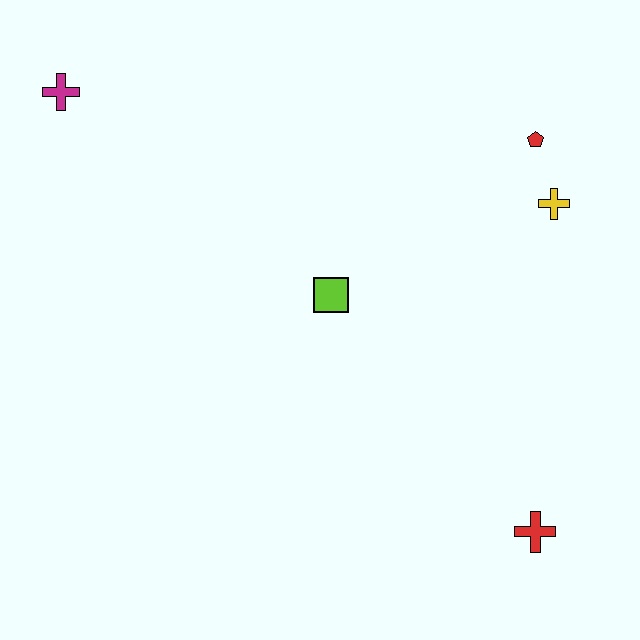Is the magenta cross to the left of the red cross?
Yes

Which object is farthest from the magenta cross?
The red cross is farthest from the magenta cross.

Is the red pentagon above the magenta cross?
No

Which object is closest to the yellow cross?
The red pentagon is closest to the yellow cross.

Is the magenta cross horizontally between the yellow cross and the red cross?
No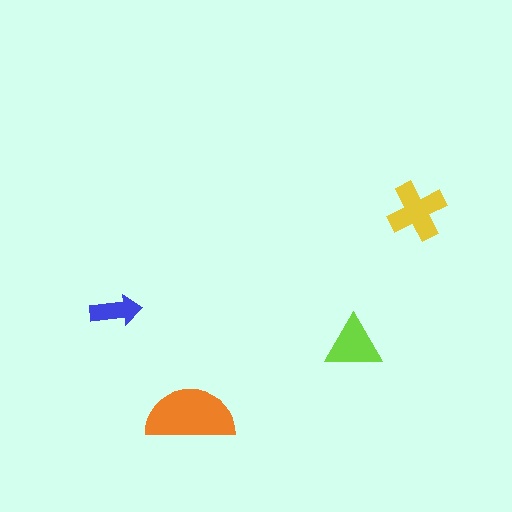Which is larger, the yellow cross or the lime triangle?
The yellow cross.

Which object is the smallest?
The blue arrow.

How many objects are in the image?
There are 4 objects in the image.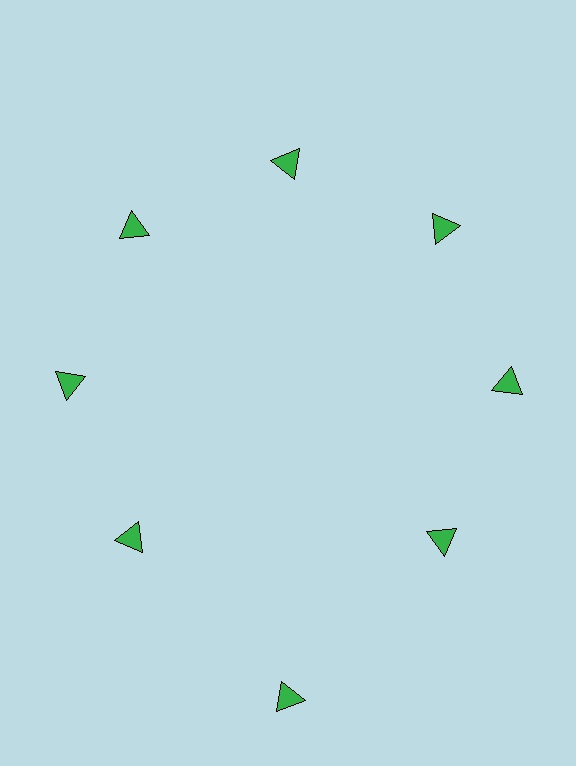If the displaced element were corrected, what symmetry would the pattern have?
It would have 8-fold rotational symmetry — the pattern would map onto itself every 45 degrees.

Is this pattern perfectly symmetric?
No. The 8 green triangles are arranged in a ring, but one element near the 6 o'clock position is pushed outward from the center, breaking the 8-fold rotational symmetry.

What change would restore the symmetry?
The symmetry would be restored by moving it inward, back onto the ring so that all 8 triangles sit at equal angles and equal distance from the center.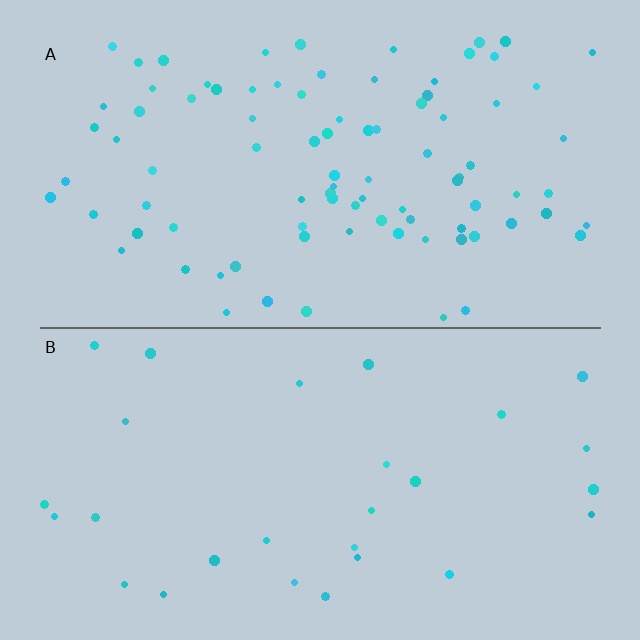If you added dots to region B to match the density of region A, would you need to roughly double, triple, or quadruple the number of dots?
Approximately triple.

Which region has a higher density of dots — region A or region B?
A (the top).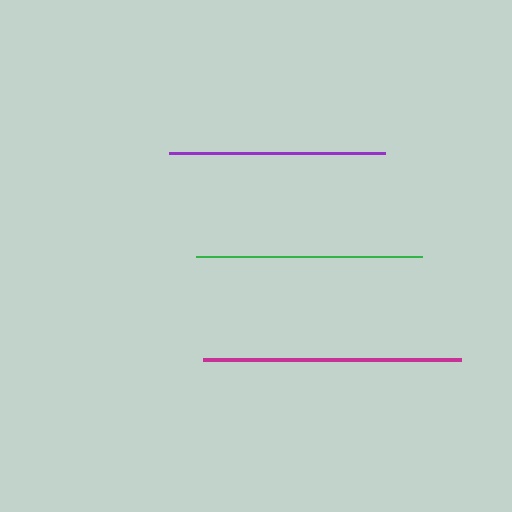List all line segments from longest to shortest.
From longest to shortest: magenta, green, purple.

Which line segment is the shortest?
The purple line is the shortest at approximately 216 pixels.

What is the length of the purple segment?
The purple segment is approximately 216 pixels long.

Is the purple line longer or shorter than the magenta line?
The magenta line is longer than the purple line.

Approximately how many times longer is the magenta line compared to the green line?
The magenta line is approximately 1.1 times the length of the green line.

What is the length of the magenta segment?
The magenta segment is approximately 258 pixels long.